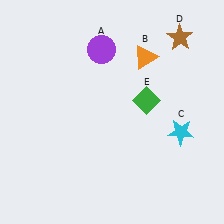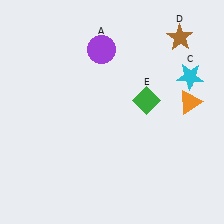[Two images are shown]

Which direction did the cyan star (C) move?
The cyan star (C) moved up.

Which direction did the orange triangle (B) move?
The orange triangle (B) moved right.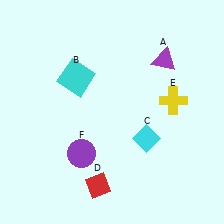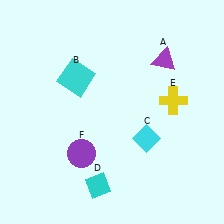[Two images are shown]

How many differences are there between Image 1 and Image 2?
There is 1 difference between the two images.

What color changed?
The diamond (D) changed from red in Image 1 to cyan in Image 2.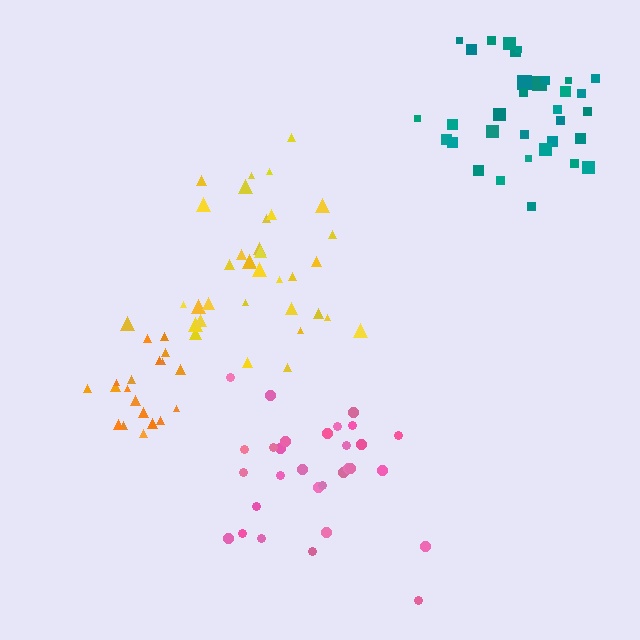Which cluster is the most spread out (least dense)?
Yellow.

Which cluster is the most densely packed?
Orange.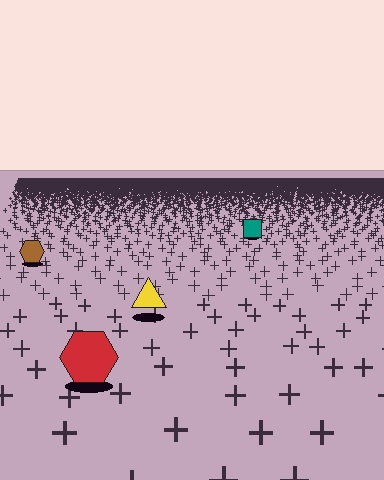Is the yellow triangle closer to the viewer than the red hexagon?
No. The red hexagon is closer — you can tell from the texture gradient: the ground texture is coarser near it.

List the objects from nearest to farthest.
From nearest to farthest: the red hexagon, the yellow triangle, the brown hexagon, the teal square.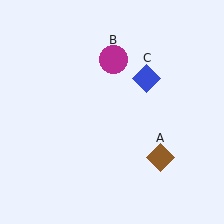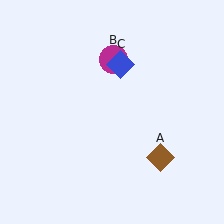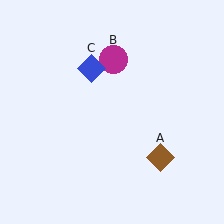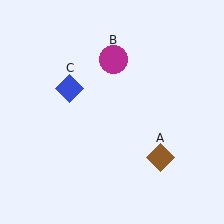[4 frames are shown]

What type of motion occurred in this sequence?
The blue diamond (object C) rotated counterclockwise around the center of the scene.